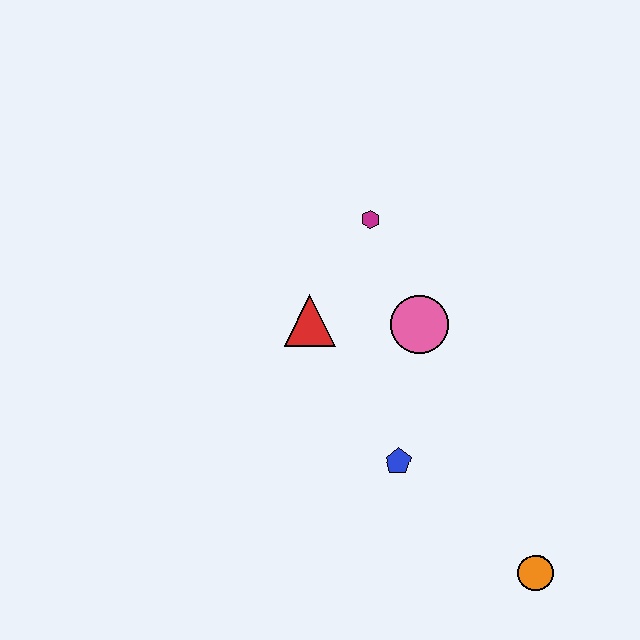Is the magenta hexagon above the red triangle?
Yes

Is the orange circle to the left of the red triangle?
No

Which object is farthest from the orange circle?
The magenta hexagon is farthest from the orange circle.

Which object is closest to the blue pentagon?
The pink circle is closest to the blue pentagon.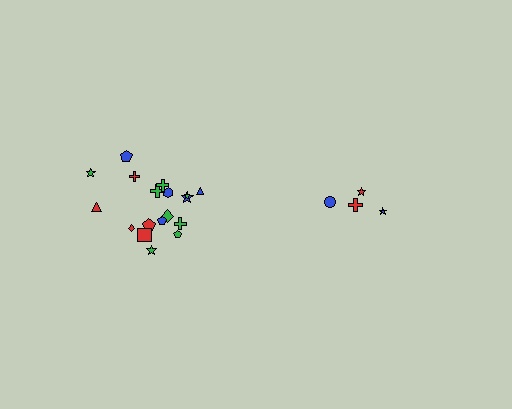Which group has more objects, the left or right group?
The left group.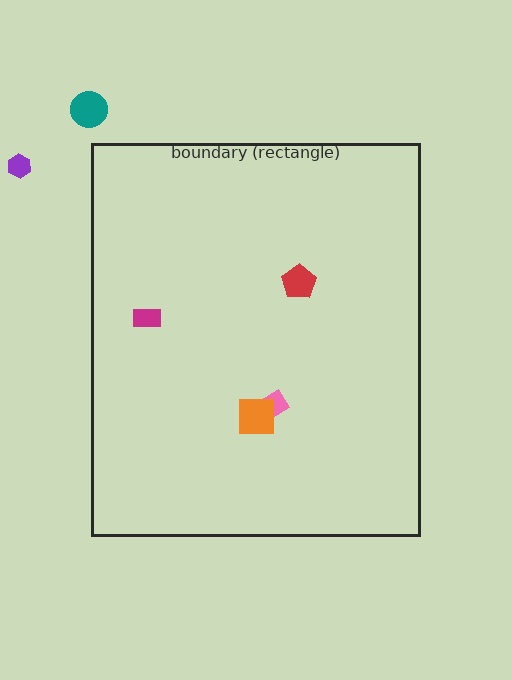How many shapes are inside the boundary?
4 inside, 2 outside.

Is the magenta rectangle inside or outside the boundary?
Inside.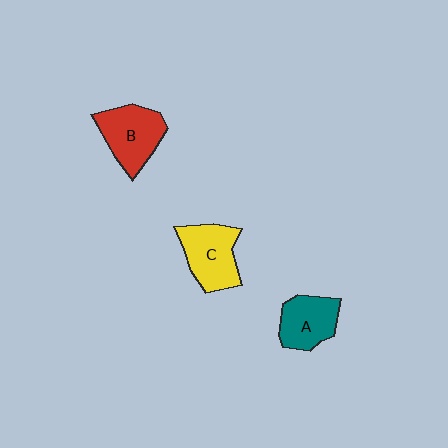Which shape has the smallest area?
Shape A (teal).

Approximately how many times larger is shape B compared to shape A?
Approximately 1.2 times.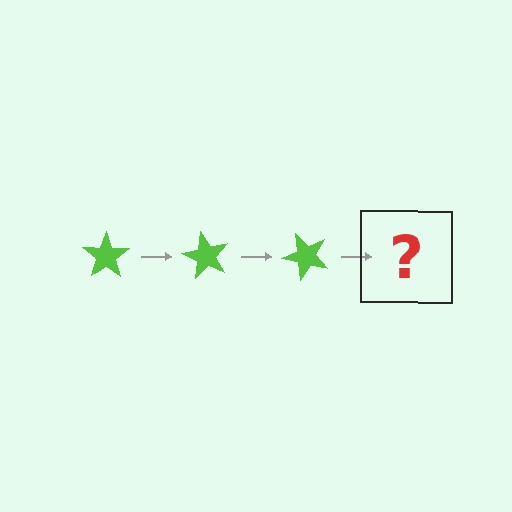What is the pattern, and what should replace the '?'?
The pattern is that the star rotates 60 degrees each step. The '?' should be a lime star rotated 180 degrees.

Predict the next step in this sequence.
The next step is a lime star rotated 180 degrees.